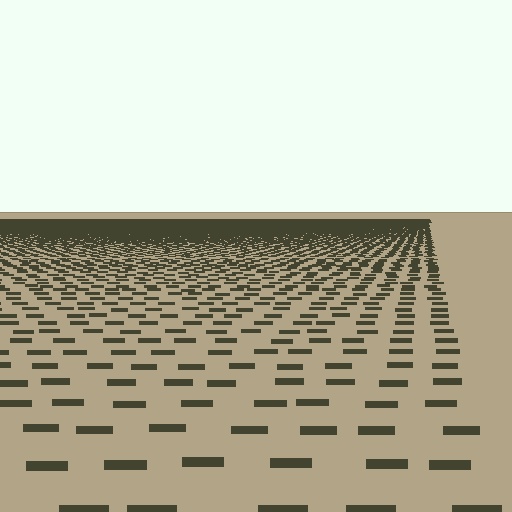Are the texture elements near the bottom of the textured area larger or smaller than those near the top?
Larger. Near the bottom, elements are closer to the viewer and appear at a bigger on-screen size.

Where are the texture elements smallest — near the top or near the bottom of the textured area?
Near the top.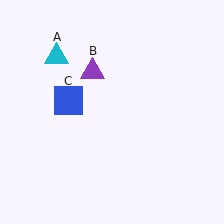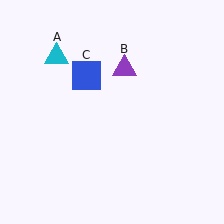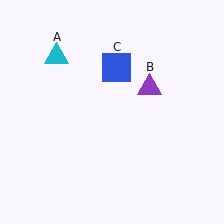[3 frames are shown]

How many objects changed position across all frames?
2 objects changed position: purple triangle (object B), blue square (object C).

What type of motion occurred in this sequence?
The purple triangle (object B), blue square (object C) rotated clockwise around the center of the scene.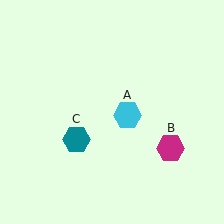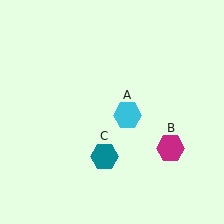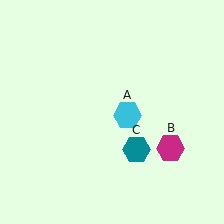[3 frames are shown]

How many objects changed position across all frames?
1 object changed position: teal hexagon (object C).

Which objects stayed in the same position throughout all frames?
Cyan hexagon (object A) and magenta hexagon (object B) remained stationary.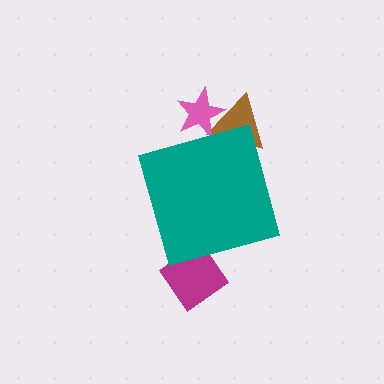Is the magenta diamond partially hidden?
Yes, the magenta diamond is partially hidden behind the teal diamond.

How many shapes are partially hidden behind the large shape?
3 shapes are partially hidden.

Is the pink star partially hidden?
Yes, the pink star is partially hidden behind the teal diamond.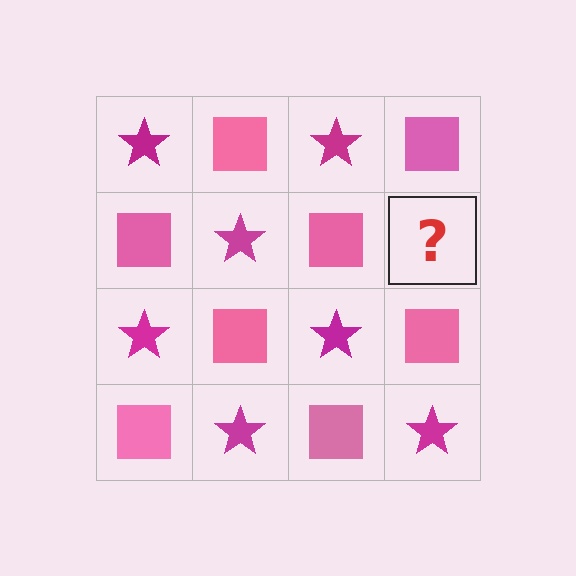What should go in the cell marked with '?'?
The missing cell should contain a magenta star.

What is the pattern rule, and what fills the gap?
The rule is that it alternates magenta star and pink square in a checkerboard pattern. The gap should be filled with a magenta star.